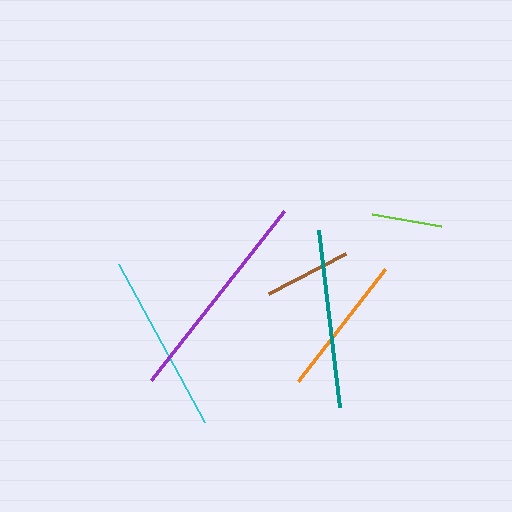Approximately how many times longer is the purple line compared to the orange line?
The purple line is approximately 1.5 times the length of the orange line.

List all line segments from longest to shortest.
From longest to shortest: purple, cyan, teal, orange, brown, lime.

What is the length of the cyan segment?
The cyan segment is approximately 180 pixels long.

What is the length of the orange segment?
The orange segment is approximately 142 pixels long.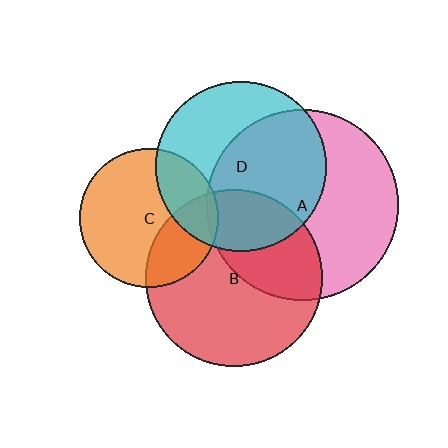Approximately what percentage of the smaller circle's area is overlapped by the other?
Approximately 5%.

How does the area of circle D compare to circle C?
Approximately 1.5 times.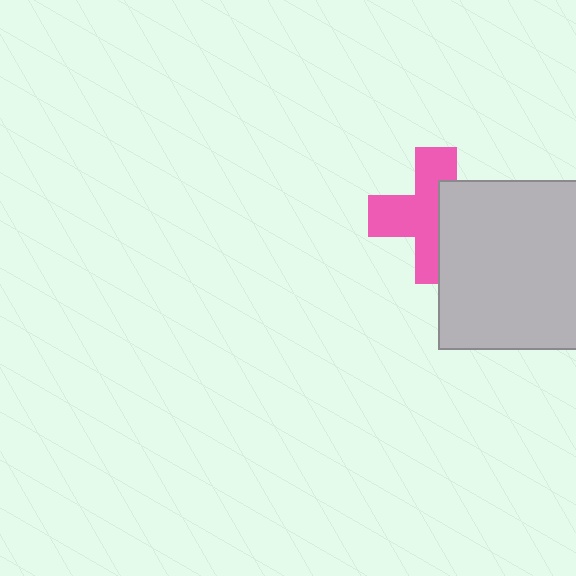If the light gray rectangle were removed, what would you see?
You would see the complete pink cross.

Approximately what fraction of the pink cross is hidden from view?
Roughly 42% of the pink cross is hidden behind the light gray rectangle.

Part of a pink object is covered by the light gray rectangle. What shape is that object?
It is a cross.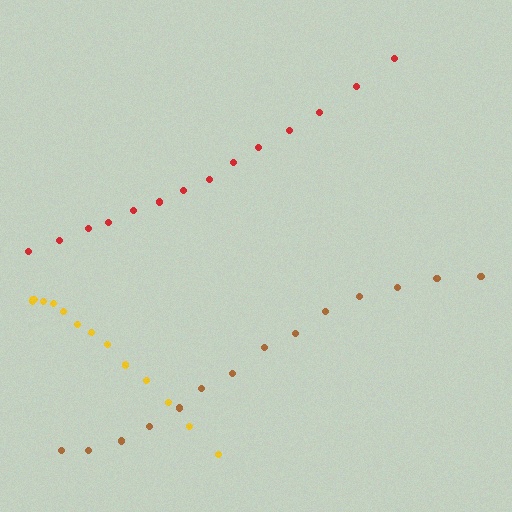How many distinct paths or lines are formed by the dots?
There are 3 distinct paths.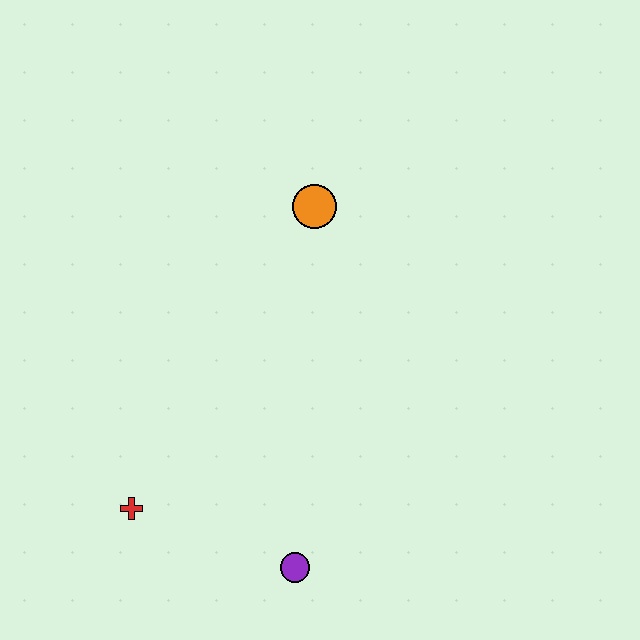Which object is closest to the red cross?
The purple circle is closest to the red cross.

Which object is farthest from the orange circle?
The purple circle is farthest from the orange circle.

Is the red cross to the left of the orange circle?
Yes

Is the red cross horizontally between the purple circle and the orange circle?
No